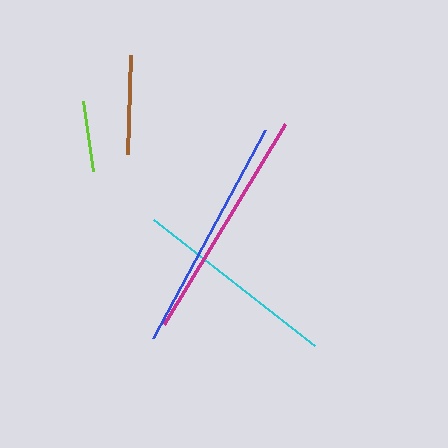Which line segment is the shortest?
The lime line is the shortest at approximately 70 pixels.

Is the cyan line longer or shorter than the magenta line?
The magenta line is longer than the cyan line.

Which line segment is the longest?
The blue line is the longest at approximately 237 pixels.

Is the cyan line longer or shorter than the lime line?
The cyan line is longer than the lime line.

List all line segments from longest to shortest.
From longest to shortest: blue, magenta, cyan, brown, lime.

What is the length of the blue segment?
The blue segment is approximately 237 pixels long.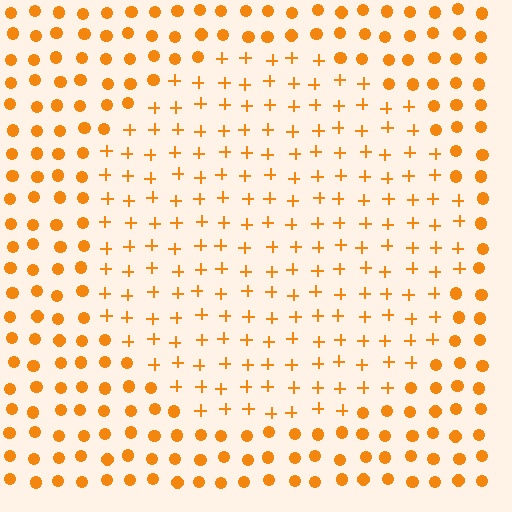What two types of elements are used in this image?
The image uses plus signs inside the circle region and circles outside it.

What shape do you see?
I see a circle.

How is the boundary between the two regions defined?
The boundary is defined by a change in element shape: plus signs inside vs. circles outside. All elements share the same color and spacing.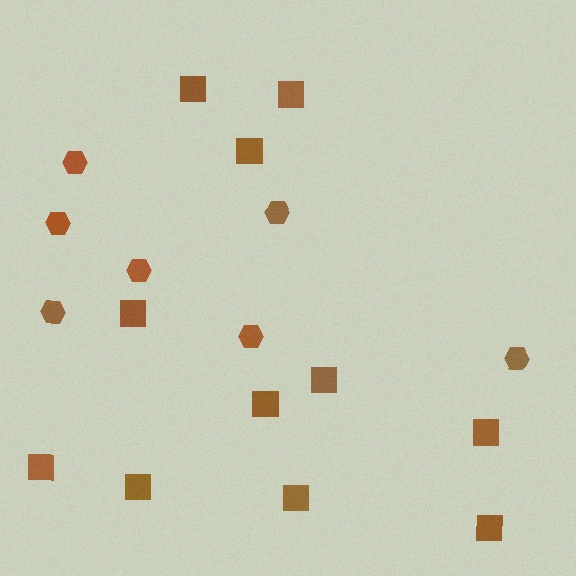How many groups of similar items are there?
There are 2 groups: one group of squares (11) and one group of hexagons (7).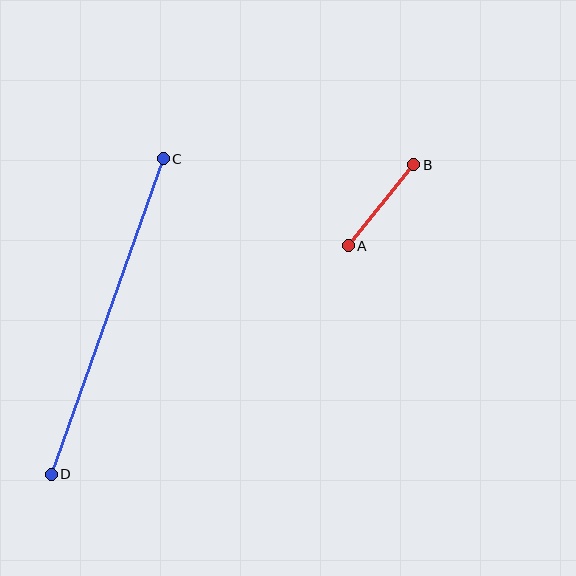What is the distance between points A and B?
The distance is approximately 104 pixels.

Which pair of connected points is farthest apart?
Points C and D are farthest apart.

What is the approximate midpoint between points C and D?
The midpoint is at approximately (107, 317) pixels.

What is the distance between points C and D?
The distance is approximately 335 pixels.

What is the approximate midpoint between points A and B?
The midpoint is at approximately (381, 205) pixels.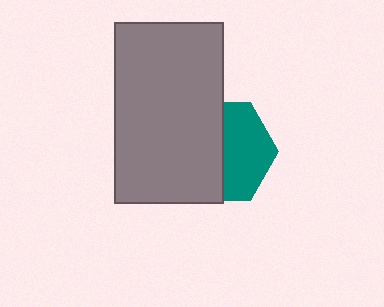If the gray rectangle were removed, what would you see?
You would see the complete teal hexagon.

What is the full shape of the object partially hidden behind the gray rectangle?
The partially hidden object is a teal hexagon.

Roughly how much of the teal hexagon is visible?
About half of it is visible (roughly 48%).